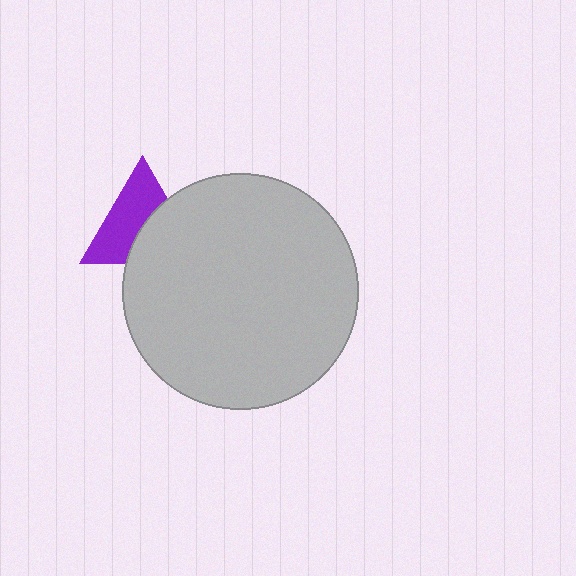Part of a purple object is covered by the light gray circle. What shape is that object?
It is a triangle.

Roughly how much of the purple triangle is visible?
About half of it is visible (roughly 57%).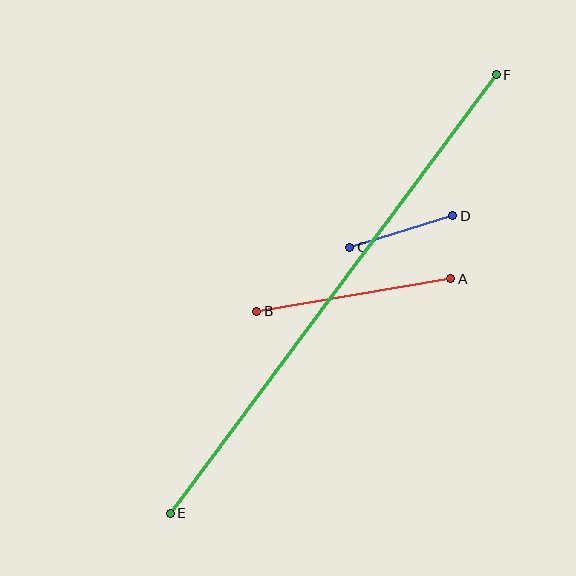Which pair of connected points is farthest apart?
Points E and F are farthest apart.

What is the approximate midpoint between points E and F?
The midpoint is at approximately (333, 294) pixels.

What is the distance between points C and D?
The distance is approximately 108 pixels.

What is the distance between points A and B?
The distance is approximately 197 pixels.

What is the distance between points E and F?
The distance is approximately 547 pixels.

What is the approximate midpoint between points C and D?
The midpoint is at approximately (401, 232) pixels.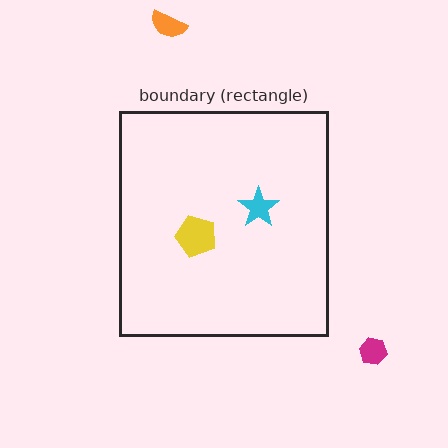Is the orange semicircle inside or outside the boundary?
Outside.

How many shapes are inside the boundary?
2 inside, 2 outside.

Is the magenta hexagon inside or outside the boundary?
Outside.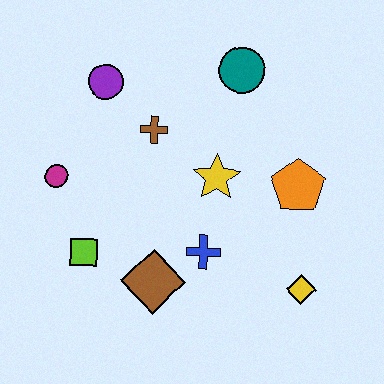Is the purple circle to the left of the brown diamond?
Yes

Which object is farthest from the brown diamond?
The teal circle is farthest from the brown diamond.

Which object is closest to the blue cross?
The brown diamond is closest to the blue cross.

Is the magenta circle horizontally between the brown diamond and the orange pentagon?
No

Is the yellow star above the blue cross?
Yes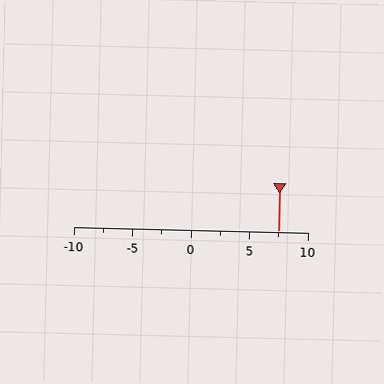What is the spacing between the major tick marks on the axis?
The major ticks are spaced 5 apart.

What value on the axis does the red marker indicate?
The marker indicates approximately 7.5.